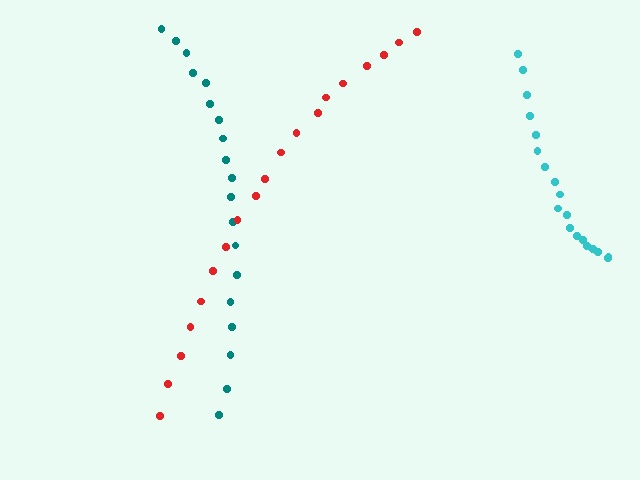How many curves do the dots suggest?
There are 3 distinct paths.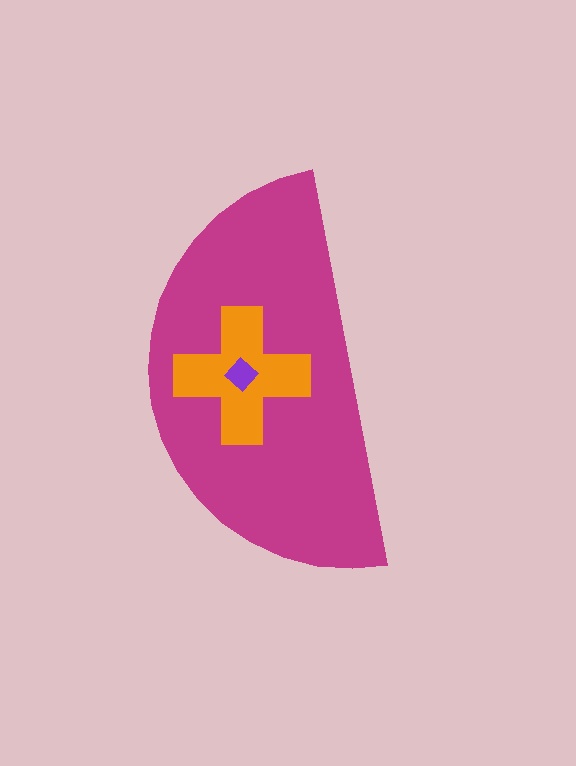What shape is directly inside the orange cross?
The purple diamond.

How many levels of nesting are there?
3.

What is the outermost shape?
The magenta semicircle.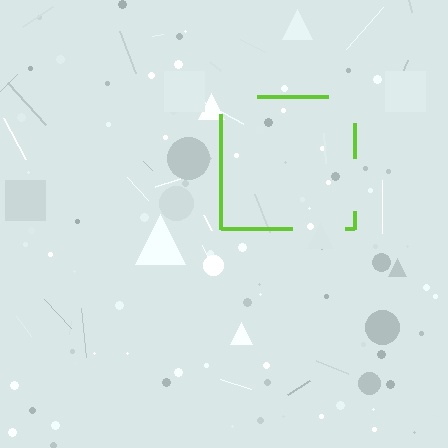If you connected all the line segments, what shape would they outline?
They would outline a square.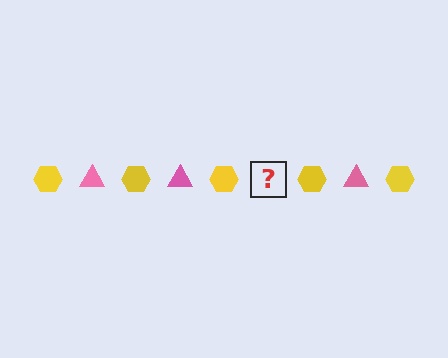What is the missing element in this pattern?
The missing element is a pink triangle.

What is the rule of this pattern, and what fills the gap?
The rule is that the pattern alternates between yellow hexagon and pink triangle. The gap should be filled with a pink triangle.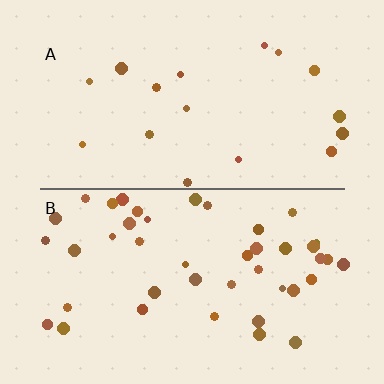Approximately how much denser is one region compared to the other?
Approximately 2.5× — region B over region A.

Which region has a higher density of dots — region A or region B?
B (the bottom).